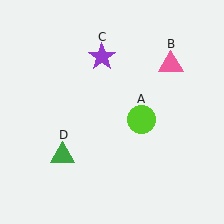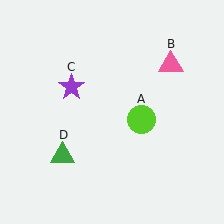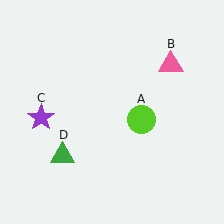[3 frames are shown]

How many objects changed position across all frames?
1 object changed position: purple star (object C).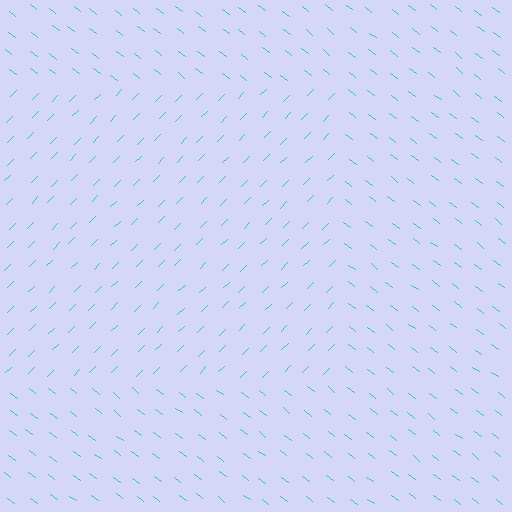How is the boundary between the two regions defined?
The boundary is defined purely by a change in line orientation (approximately 82 degrees difference). All lines are the same color and thickness.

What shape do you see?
I see a rectangle.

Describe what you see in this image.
The image is filled with small cyan line segments. A rectangle region in the image has lines oriented differently from the surrounding lines, creating a visible texture boundary.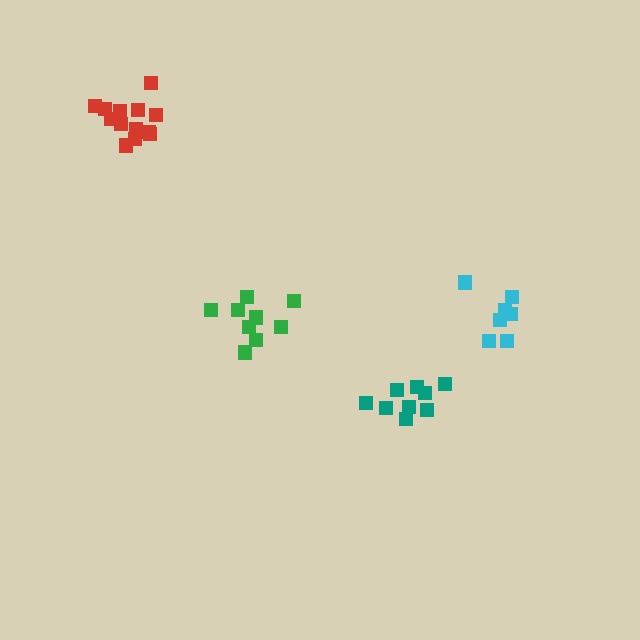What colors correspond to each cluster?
The clusters are colored: green, teal, cyan, red.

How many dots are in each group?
Group 1: 9 dots, Group 2: 9 dots, Group 3: 7 dots, Group 4: 13 dots (38 total).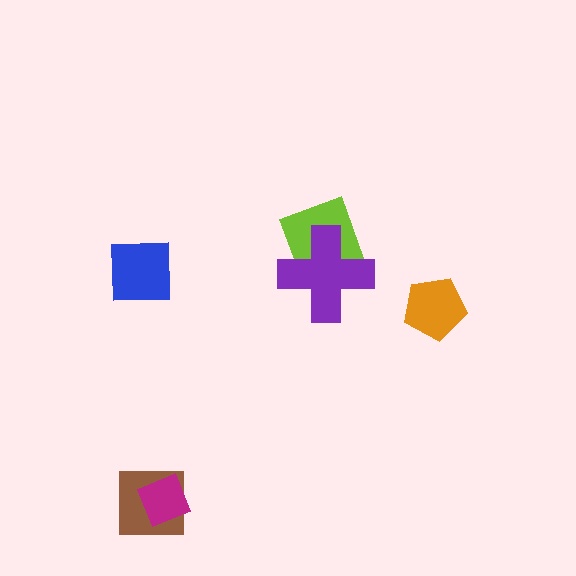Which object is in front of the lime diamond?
The purple cross is in front of the lime diamond.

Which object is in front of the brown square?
The magenta diamond is in front of the brown square.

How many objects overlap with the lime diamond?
1 object overlaps with the lime diamond.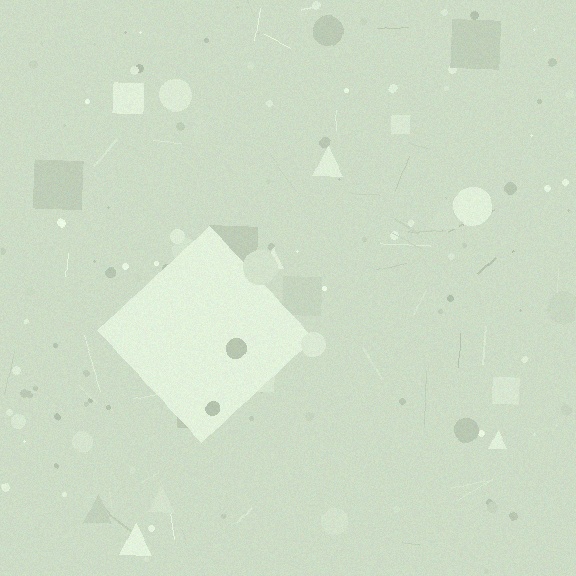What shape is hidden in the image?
A diamond is hidden in the image.